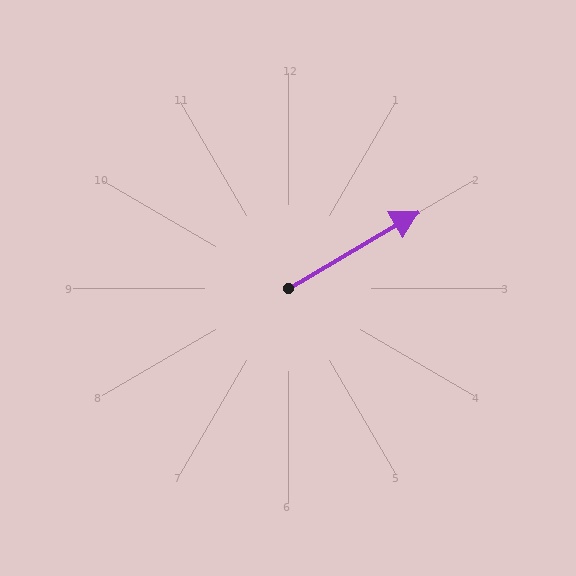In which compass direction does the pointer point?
Northeast.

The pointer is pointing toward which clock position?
Roughly 2 o'clock.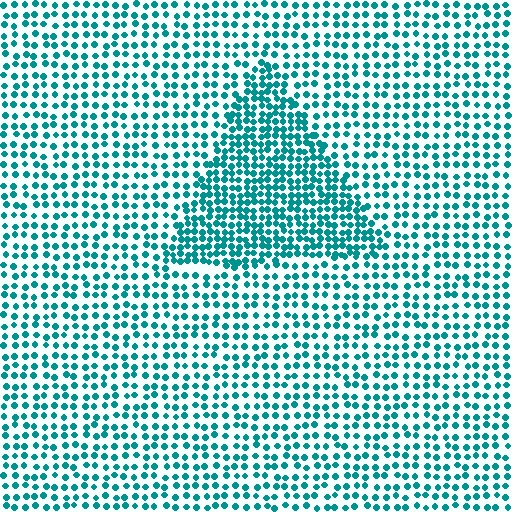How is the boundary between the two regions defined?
The boundary is defined by a change in element density (approximately 1.9x ratio). All elements are the same color, size, and shape.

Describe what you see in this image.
The image contains small teal elements arranged at two different densities. A triangle-shaped region is visible where the elements are more densely packed than the surrounding area.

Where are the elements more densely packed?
The elements are more densely packed inside the triangle boundary.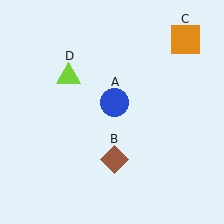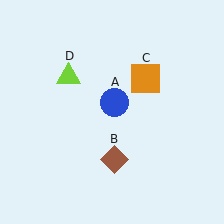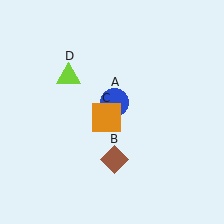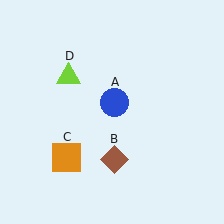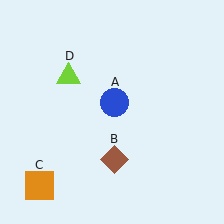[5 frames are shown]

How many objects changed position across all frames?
1 object changed position: orange square (object C).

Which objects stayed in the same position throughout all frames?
Blue circle (object A) and brown diamond (object B) and lime triangle (object D) remained stationary.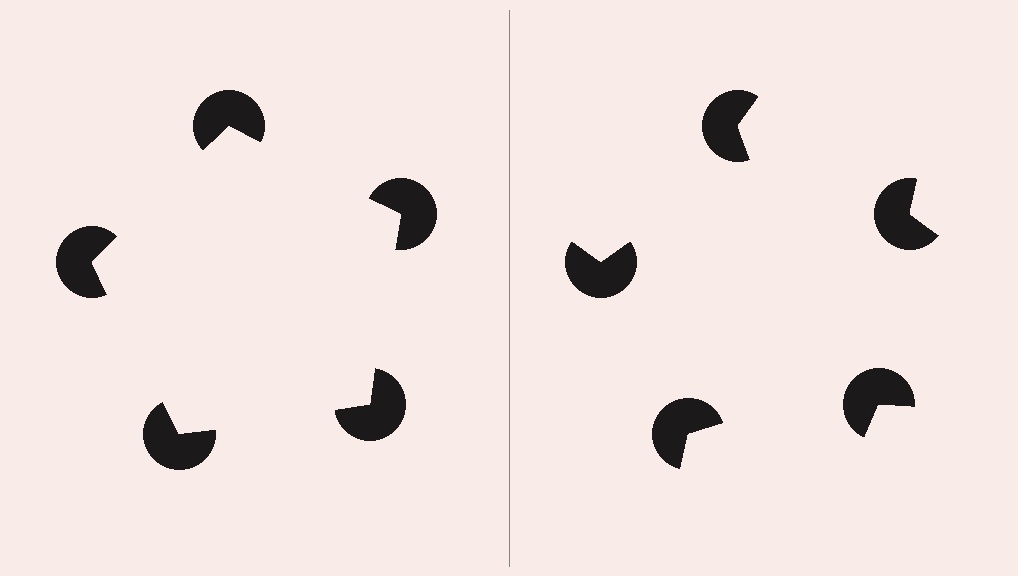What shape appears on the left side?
An illusory pentagon.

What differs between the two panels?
The pac-man discs are positioned identically on both sides; only the wedge orientations differ. On the left they align to a pentagon; on the right they are misaligned.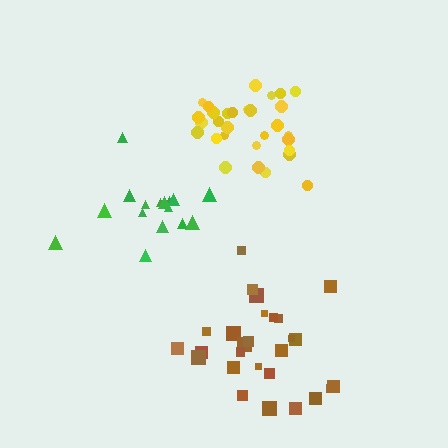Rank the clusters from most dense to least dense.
yellow, green, brown.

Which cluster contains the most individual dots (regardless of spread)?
Yellow (30).